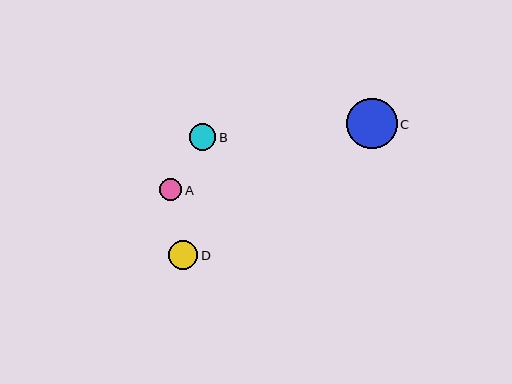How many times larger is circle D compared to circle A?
Circle D is approximately 1.3 times the size of circle A.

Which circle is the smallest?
Circle A is the smallest with a size of approximately 22 pixels.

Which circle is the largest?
Circle C is the largest with a size of approximately 50 pixels.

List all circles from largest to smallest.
From largest to smallest: C, D, B, A.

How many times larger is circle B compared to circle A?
Circle B is approximately 1.2 times the size of circle A.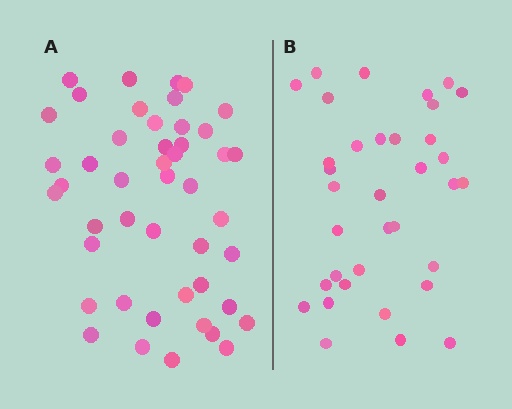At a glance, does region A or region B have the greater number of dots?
Region A (the left region) has more dots.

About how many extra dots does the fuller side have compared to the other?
Region A has roughly 12 or so more dots than region B.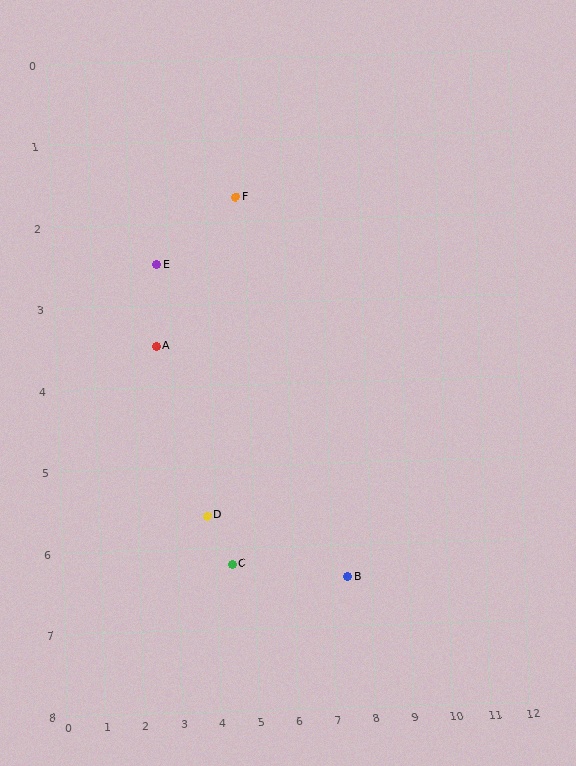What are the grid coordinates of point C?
Point C is at approximately (4.4, 6.2).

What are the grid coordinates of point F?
Point F is at approximately (4.8, 1.7).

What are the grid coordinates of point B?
Point B is at approximately (7.4, 6.4).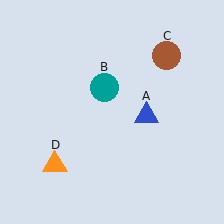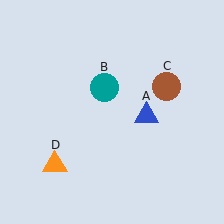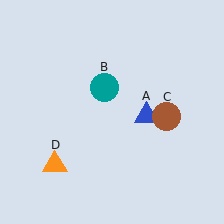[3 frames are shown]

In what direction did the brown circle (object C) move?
The brown circle (object C) moved down.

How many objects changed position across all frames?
1 object changed position: brown circle (object C).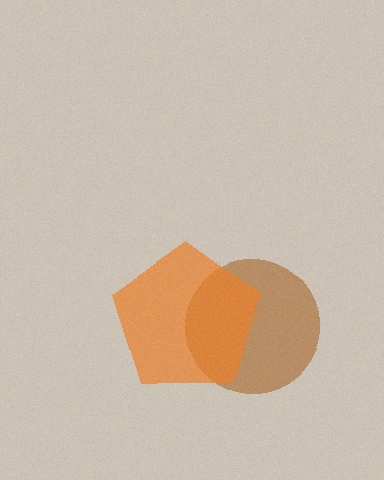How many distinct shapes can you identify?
There are 2 distinct shapes: a brown circle, an orange pentagon.